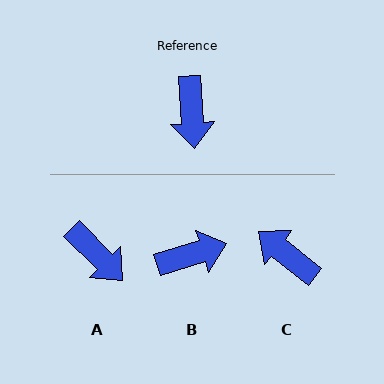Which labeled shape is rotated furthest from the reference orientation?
C, about 133 degrees away.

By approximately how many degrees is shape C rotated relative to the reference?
Approximately 133 degrees clockwise.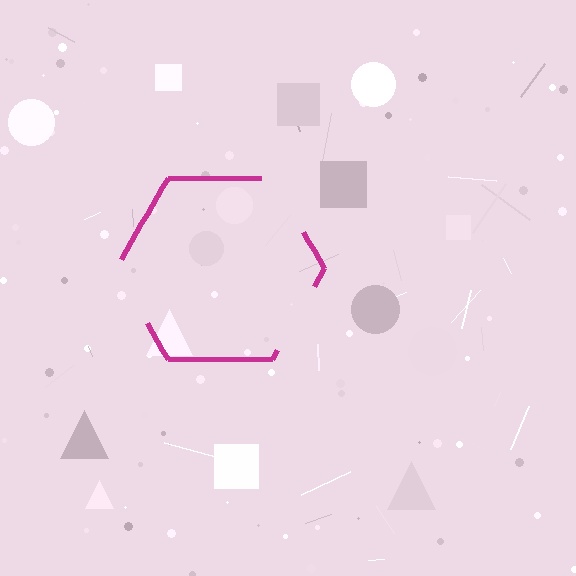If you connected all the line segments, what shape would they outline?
They would outline a hexagon.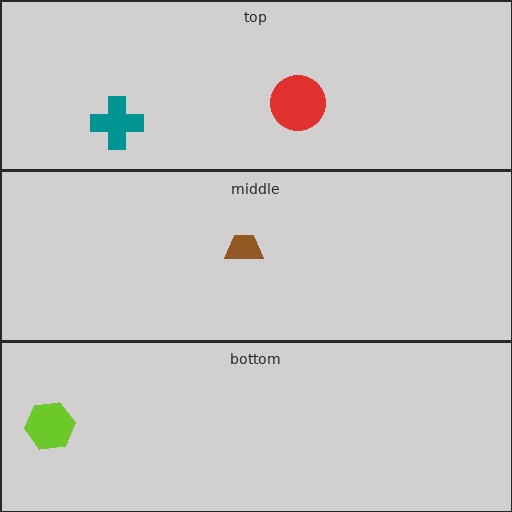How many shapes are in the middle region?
1.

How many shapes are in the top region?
2.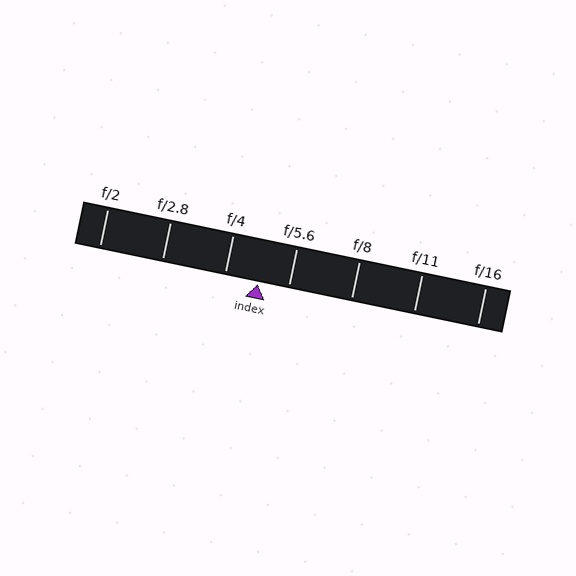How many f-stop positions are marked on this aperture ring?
There are 7 f-stop positions marked.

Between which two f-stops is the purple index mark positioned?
The index mark is between f/4 and f/5.6.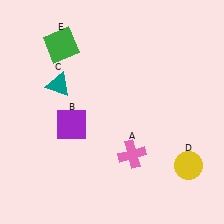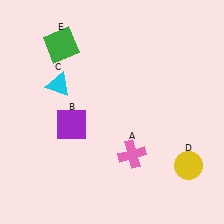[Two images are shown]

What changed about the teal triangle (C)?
In Image 1, C is teal. In Image 2, it changed to cyan.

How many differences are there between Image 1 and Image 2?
There is 1 difference between the two images.